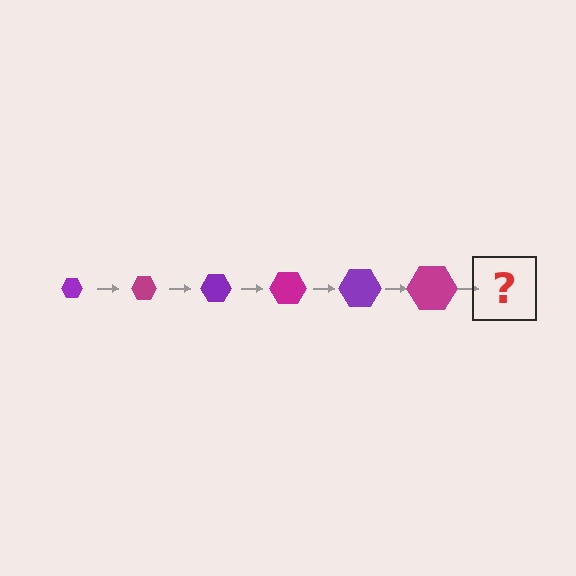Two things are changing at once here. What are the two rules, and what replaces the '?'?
The two rules are that the hexagon grows larger each step and the color cycles through purple and magenta. The '?' should be a purple hexagon, larger than the previous one.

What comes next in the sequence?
The next element should be a purple hexagon, larger than the previous one.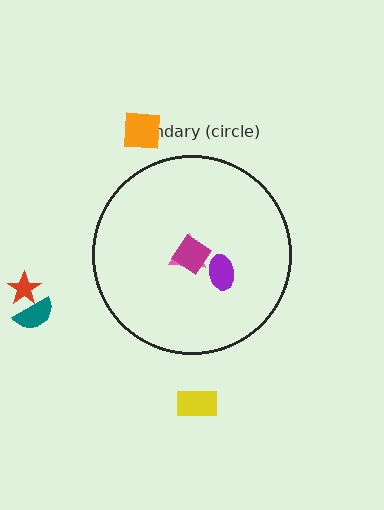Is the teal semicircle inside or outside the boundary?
Outside.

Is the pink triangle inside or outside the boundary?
Inside.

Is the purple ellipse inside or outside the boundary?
Inside.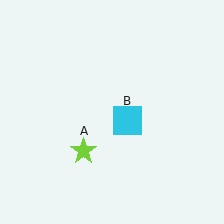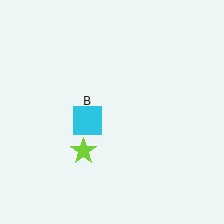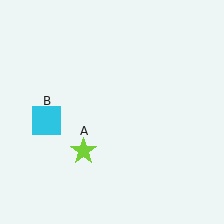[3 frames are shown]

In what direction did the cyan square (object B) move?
The cyan square (object B) moved left.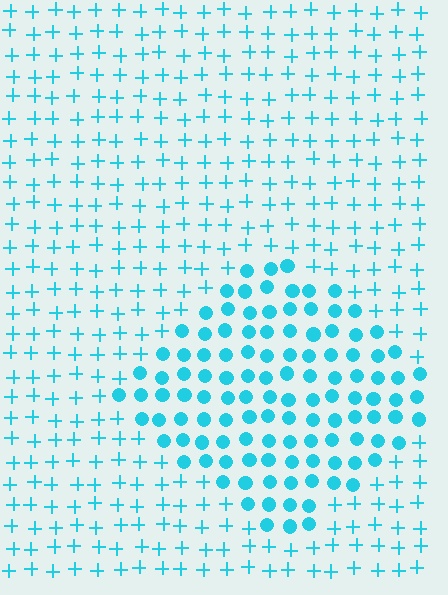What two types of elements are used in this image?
The image uses circles inside the diamond region and plus signs outside it.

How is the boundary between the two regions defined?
The boundary is defined by a change in element shape: circles inside vs. plus signs outside. All elements share the same color and spacing.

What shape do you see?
I see a diamond.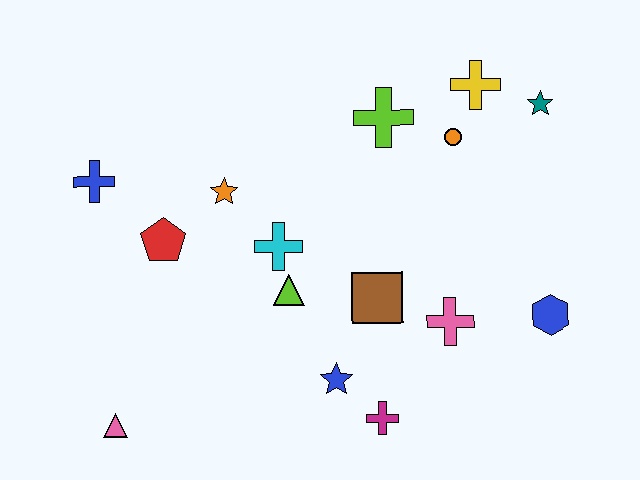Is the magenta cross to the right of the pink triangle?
Yes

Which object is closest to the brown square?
The pink cross is closest to the brown square.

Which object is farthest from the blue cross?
The blue hexagon is farthest from the blue cross.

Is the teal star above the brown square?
Yes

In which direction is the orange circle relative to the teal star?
The orange circle is to the left of the teal star.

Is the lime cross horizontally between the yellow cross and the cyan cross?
Yes